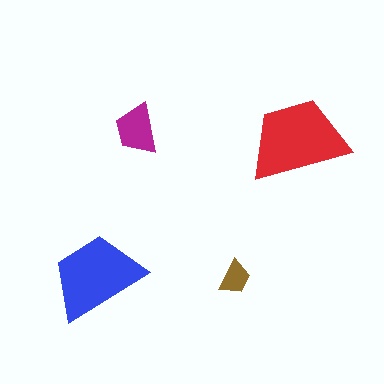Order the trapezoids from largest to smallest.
the red one, the blue one, the magenta one, the brown one.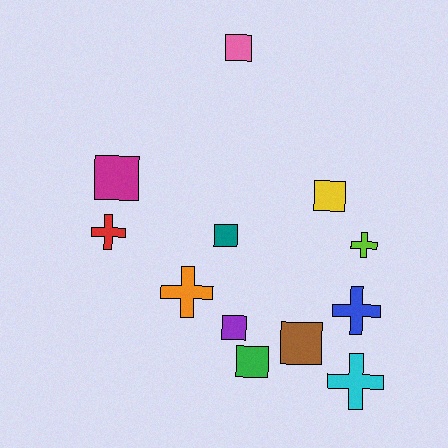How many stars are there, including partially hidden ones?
There are no stars.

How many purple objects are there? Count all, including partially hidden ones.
There is 1 purple object.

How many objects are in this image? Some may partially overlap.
There are 12 objects.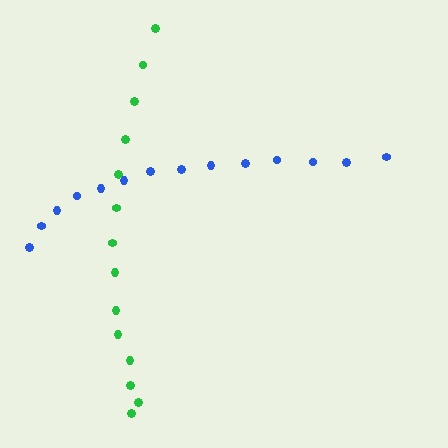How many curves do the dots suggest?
There are 2 distinct paths.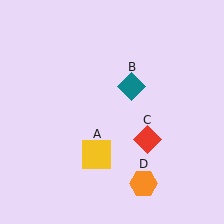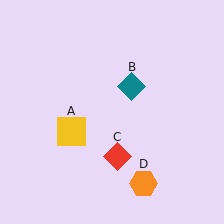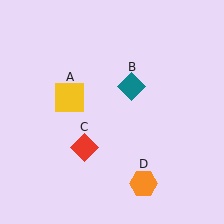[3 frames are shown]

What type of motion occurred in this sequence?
The yellow square (object A), red diamond (object C) rotated clockwise around the center of the scene.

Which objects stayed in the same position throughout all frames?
Teal diamond (object B) and orange hexagon (object D) remained stationary.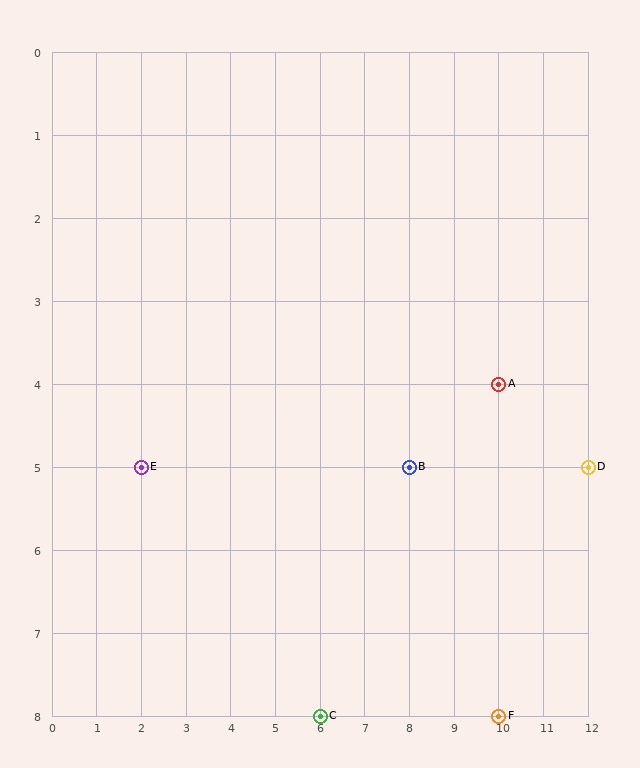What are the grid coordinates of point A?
Point A is at grid coordinates (10, 4).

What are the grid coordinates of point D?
Point D is at grid coordinates (12, 5).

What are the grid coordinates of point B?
Point B is at grid coordinates (8, 5).